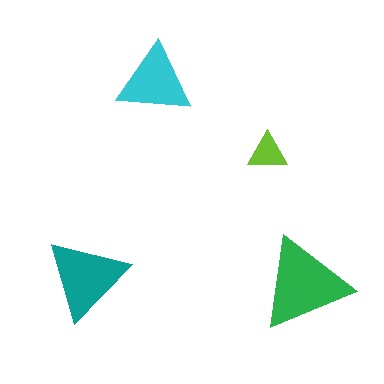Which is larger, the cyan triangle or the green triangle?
The green one.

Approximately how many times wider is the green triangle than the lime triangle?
About 2.5 times wider.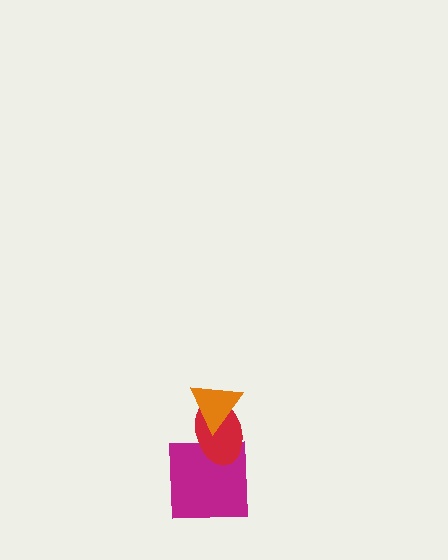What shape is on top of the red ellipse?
The orange triangle is on top of the red ellipse.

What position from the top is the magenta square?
The magenta square is 3rd from the top.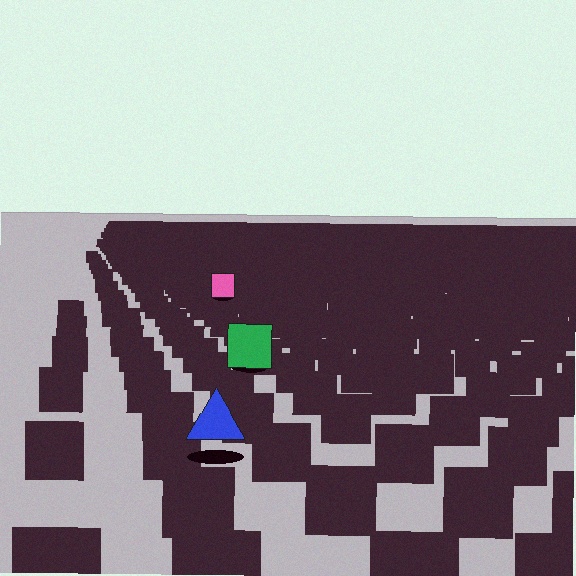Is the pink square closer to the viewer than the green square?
No. The green square is closer — you can tell from the texture gradient: the ground texture is coarser near it.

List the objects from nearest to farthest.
From nearest to farthest: the blue triangle, the green square, the pink square.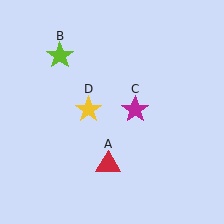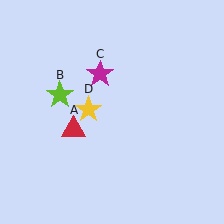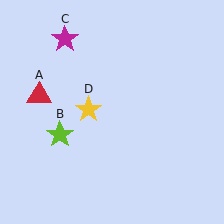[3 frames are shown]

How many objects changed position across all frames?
3 objects changed position: red triangle (object A), lime star (object B), magenta star (object C).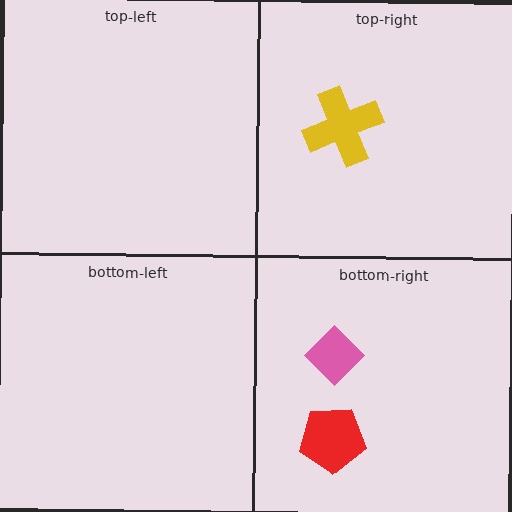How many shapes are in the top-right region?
1.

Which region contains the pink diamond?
The bottom-right region.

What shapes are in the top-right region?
The yellow cross.